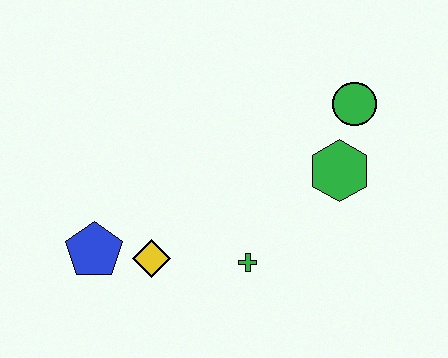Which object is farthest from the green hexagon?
The blue pentagon is farthest from the green hexagon.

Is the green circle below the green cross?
No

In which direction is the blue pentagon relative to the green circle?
The blue pentagon is to the left of the green circle.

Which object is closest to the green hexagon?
The green circle is closest to the green hexagon.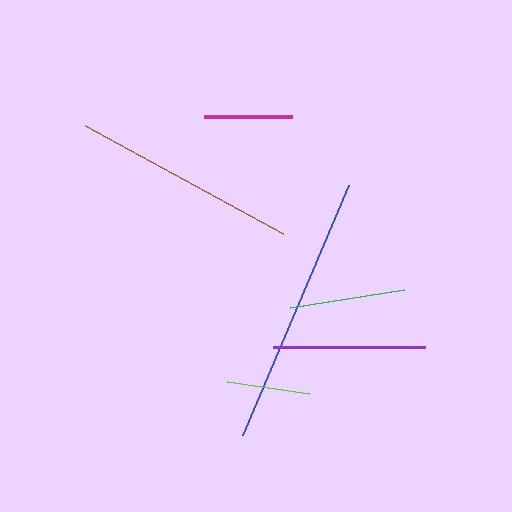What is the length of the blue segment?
The blue segment is approximately 271 pixels long.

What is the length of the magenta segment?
The magenta segment is approximately 88 pixels long.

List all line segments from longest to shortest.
From longest to shortest: blue, brown, purple, green, magenta, lime.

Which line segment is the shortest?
The lime line is the shortest at approximately 83 pixels.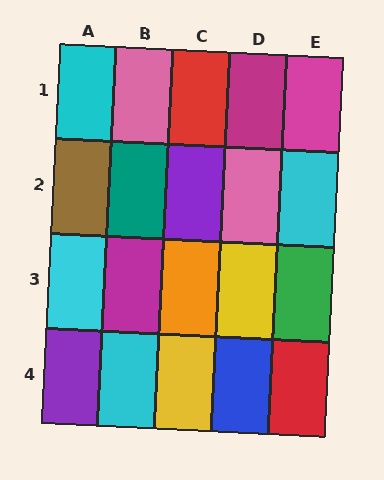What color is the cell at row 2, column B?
Teal.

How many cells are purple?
2 cells are purple.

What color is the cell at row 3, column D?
Yellow.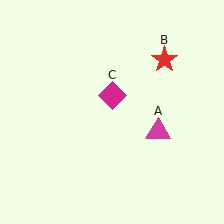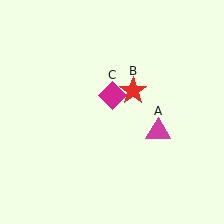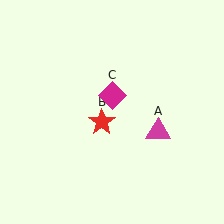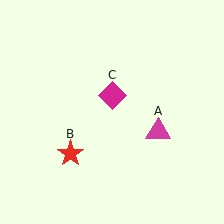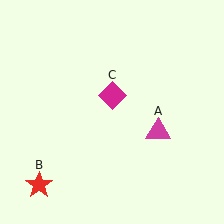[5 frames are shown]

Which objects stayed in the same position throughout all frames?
Magenta triangle (object A) and magenta diamond (object C) remained stationary.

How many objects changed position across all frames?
1 object changed position: red star (object B).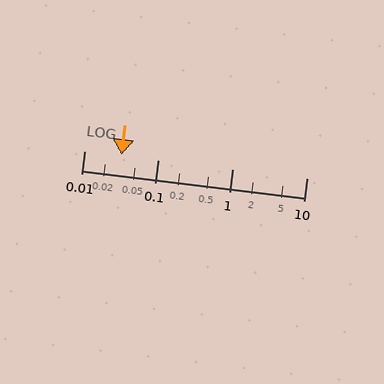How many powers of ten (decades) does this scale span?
The scale spans 3 decades, from 0.01 to 10.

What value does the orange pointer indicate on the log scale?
The pointer indicates approximately 0.032.